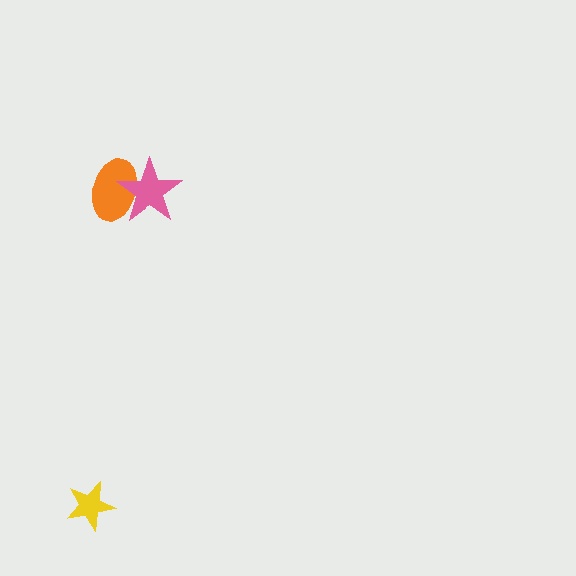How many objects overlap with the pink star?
1 object overlaps with the pink star.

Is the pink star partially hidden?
No, no other shape covers it.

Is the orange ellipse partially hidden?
Yes, it is partially covered by another shape.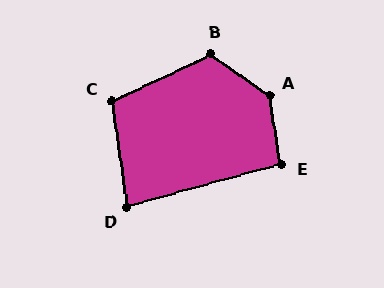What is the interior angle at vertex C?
Approximately 107 degrees (obtuse).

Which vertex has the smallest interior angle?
D, at approximately 82 degrees.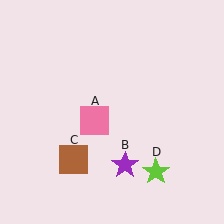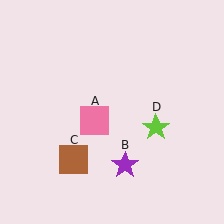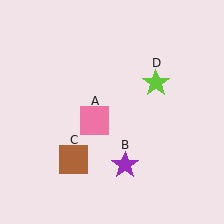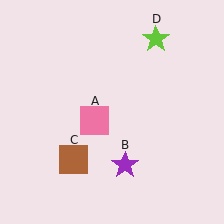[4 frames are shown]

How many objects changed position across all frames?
1 object changed position: lime star (object D).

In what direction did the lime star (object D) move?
The lime star (object D) moved up.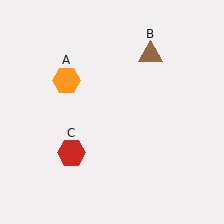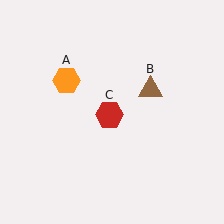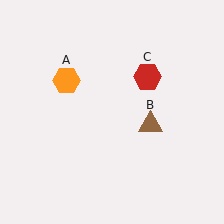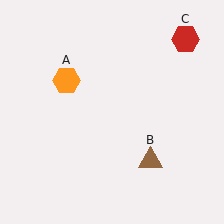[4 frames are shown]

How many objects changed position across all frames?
2 objects changed position: brown triangle (object B), red hexagon (object C).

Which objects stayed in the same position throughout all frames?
Orange hexagon (object A) remained stationary.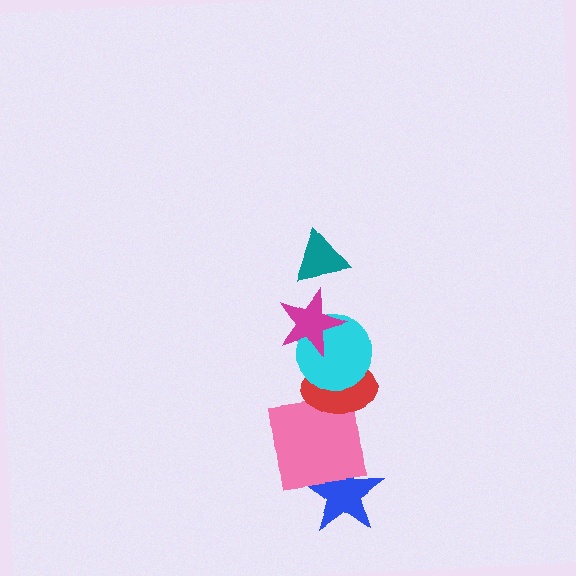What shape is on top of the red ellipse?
The cyan circle is on top of the red ellipse.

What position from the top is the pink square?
The pink square is 5th from the top.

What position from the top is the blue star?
The blue star is 6th from the top.